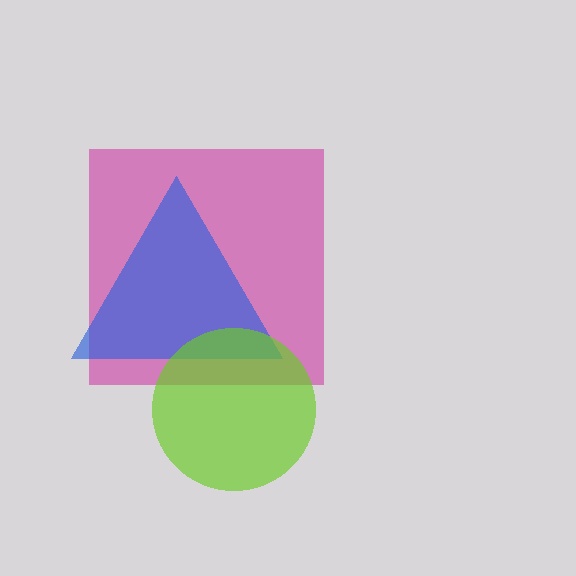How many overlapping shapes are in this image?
There are 3 overlapping shapes in the image.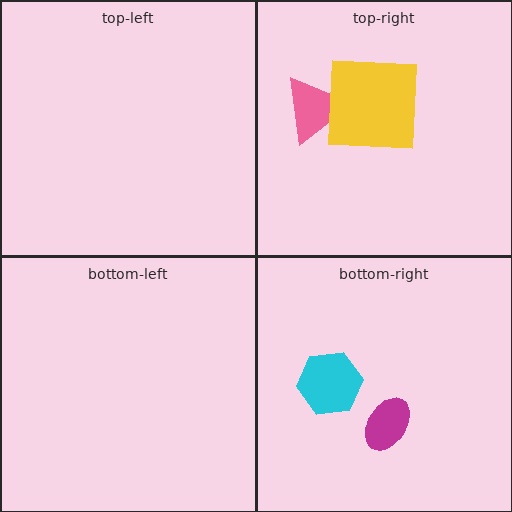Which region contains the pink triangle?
The top-right region.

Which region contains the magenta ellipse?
The bottom-right region.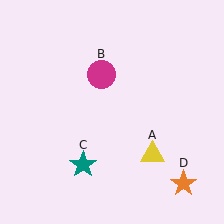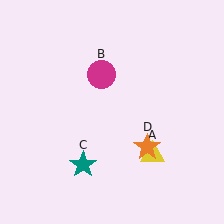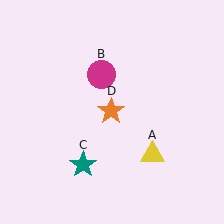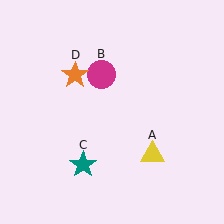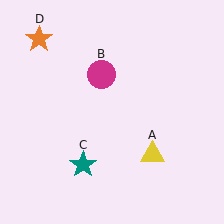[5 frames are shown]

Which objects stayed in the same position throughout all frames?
Yellow triangle (object A) and magenta circle (object B) and teal star (object C) remained stationary.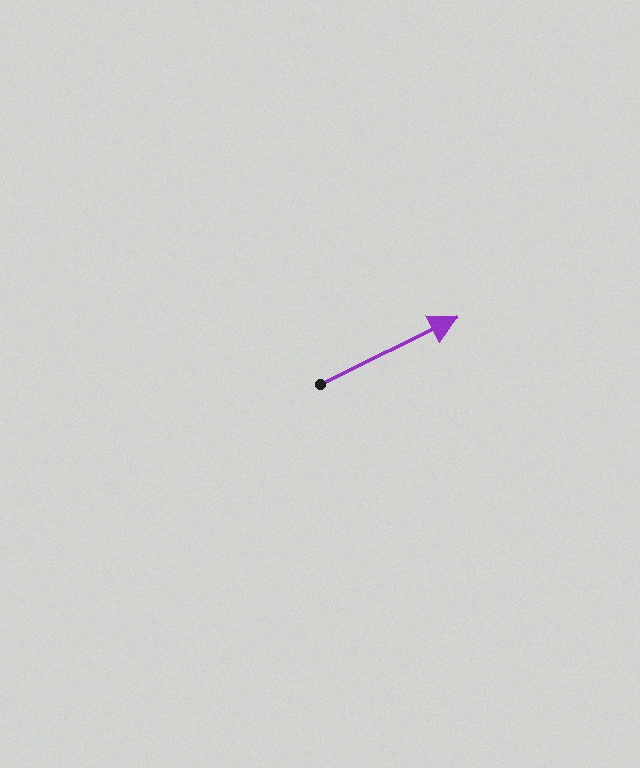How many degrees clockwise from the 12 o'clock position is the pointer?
Approximately 64 degrees.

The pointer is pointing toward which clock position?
Roughly 2 o'clock.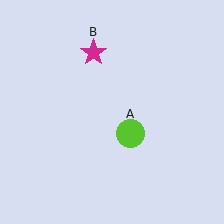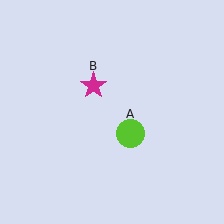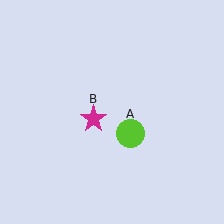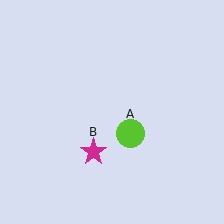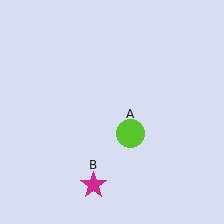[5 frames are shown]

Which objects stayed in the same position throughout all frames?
Lime circle (object A) remained stationary.